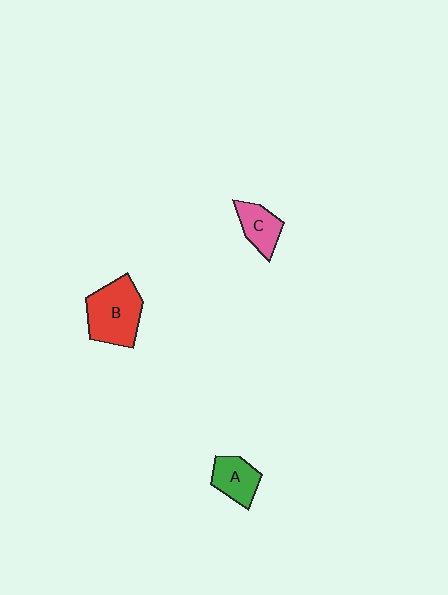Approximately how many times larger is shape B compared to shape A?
Approximately 1.7 times.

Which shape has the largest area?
Shape B (red).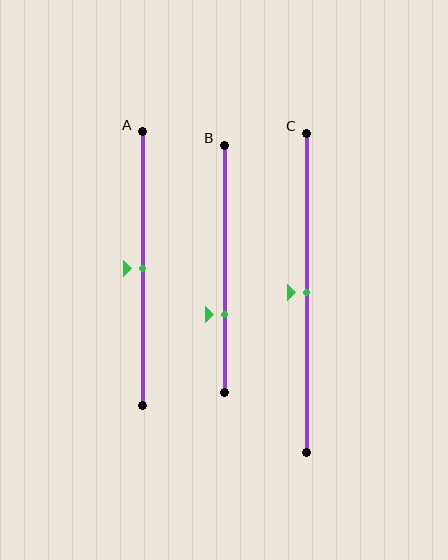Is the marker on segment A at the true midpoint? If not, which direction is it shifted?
Yes, the marker on segment A is at the true midpoint.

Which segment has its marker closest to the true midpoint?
Segment A has its marker closest to the true midpoint.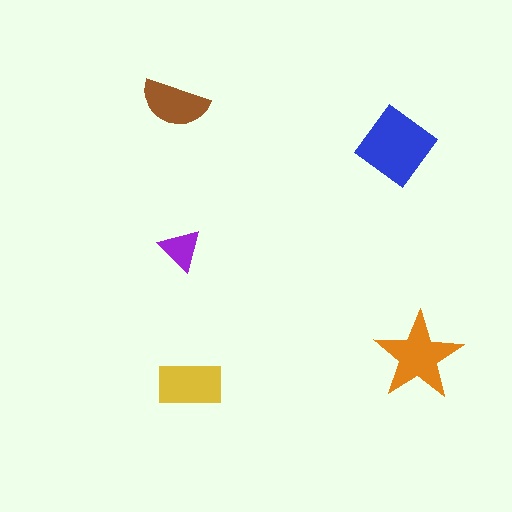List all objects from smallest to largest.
The purple triangle, the brown semicircle, the yellow rectangle, the orange star, the blue diamond.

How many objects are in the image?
There are 5 objects in the image.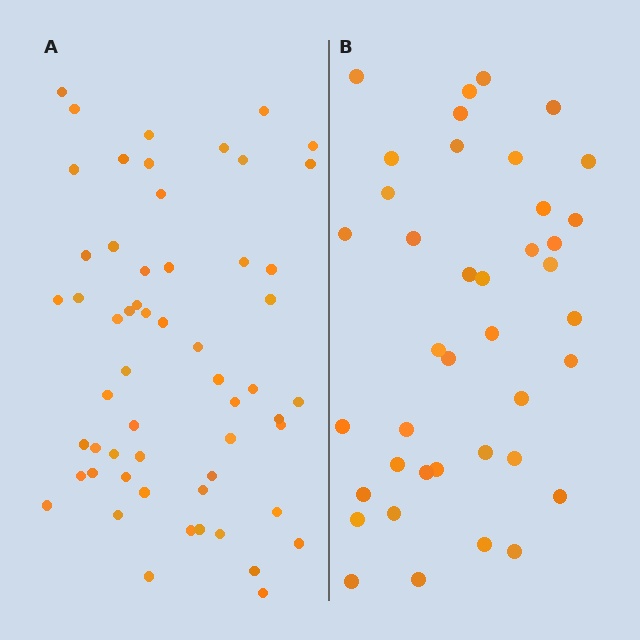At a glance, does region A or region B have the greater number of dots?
Region A (the left region) has more dots.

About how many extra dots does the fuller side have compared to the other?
Region A has approximately 15 more dots than region B.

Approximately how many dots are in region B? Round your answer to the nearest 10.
About 40 dots.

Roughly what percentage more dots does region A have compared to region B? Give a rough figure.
About 40% more.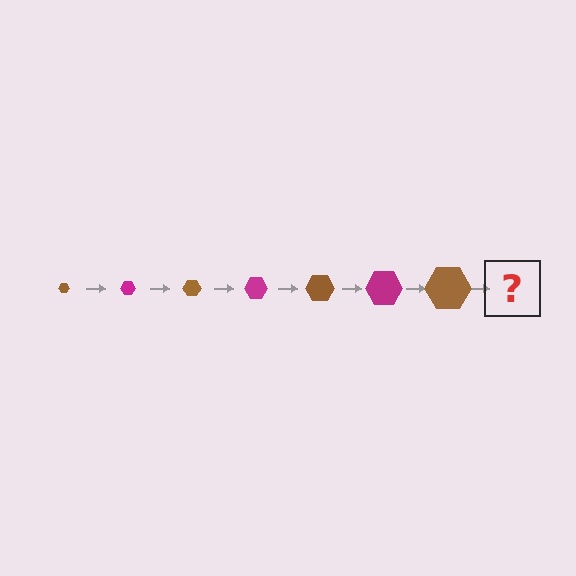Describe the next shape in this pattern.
It should be a magenta hexagon, larger than the previous one.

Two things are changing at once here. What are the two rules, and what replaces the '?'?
The two rules are that the hexagon grows larger each step and the color cycles through brown and magenta. The '?' should be a magenta hexagon, larger than the previous one.